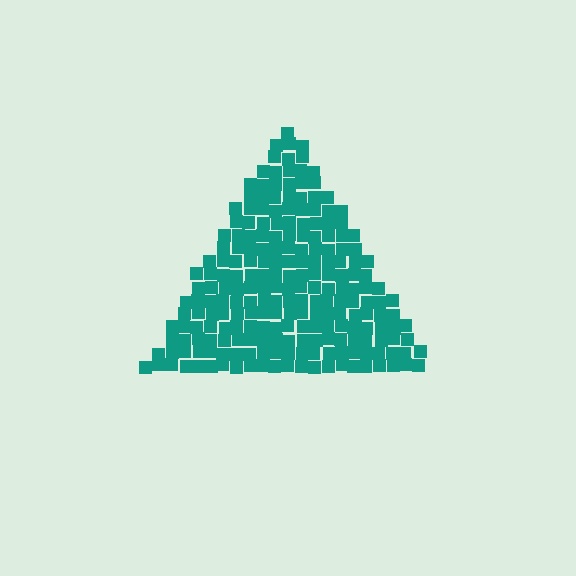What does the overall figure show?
The overall figure shows a triangle.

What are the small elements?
The small elements are squares.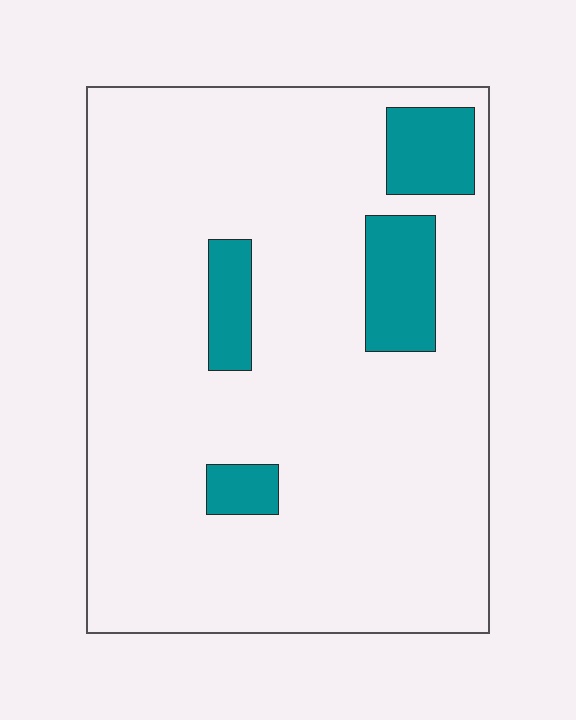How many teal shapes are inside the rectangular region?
4.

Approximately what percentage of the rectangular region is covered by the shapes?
Approximately 10%.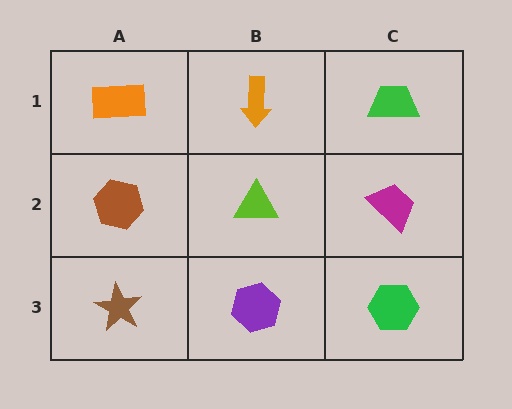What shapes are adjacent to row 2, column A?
An orange rectangle (row 1, column A), a brown star (row 3, column A), a lime triangle (row 2, column B).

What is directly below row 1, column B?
A lime triangle.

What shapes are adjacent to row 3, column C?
A magenta trapezoid (row 2, column C), a purple hexagon (row 3, column B).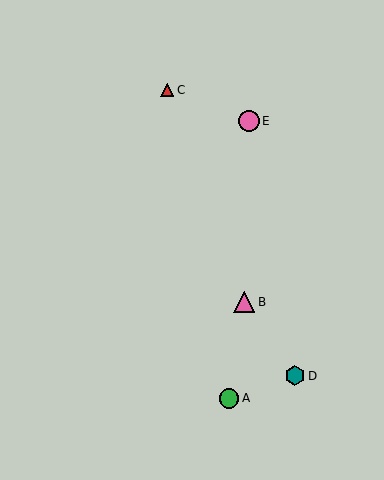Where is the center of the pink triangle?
The center of the pink triangle is at (244, 302).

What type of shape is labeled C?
Shape C is a red triangle.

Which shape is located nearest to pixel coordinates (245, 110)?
The pink circle (labeled E) at (249, 121) is nearest to that location.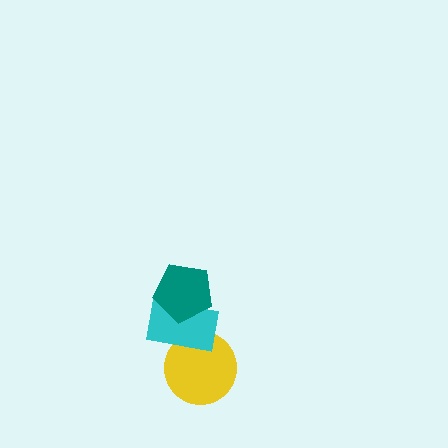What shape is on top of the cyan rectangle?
The teal pentagon is on top of the cyan rectangle.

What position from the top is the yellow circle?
The yellow circle is 3rd from the top.